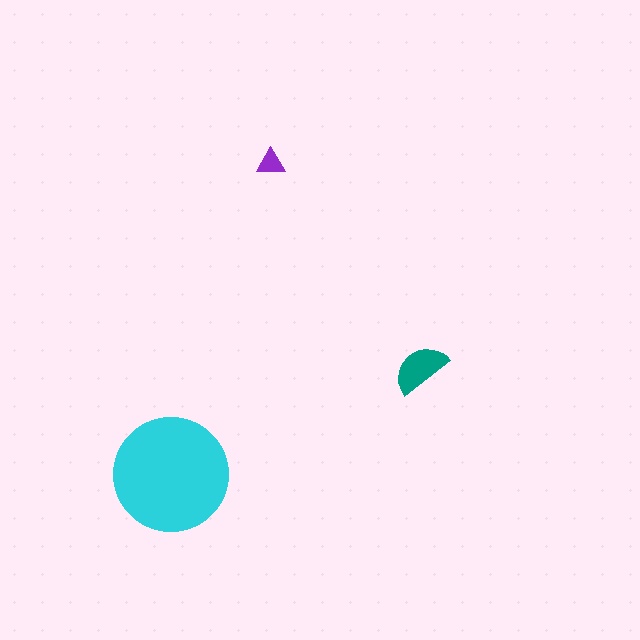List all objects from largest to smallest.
The cyan circle, the teal semicircle, the purple triangle.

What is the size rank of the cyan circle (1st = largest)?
1st.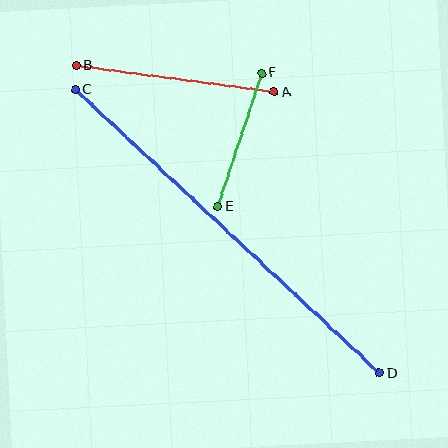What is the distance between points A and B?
The distance is approximately 200 pixels.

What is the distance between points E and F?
The distance is approximately 141 pixels.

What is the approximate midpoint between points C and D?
The midpoint is at approximately (227, 231) pixels.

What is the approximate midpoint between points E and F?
The midpoint is at approximately (240, 140) pixels.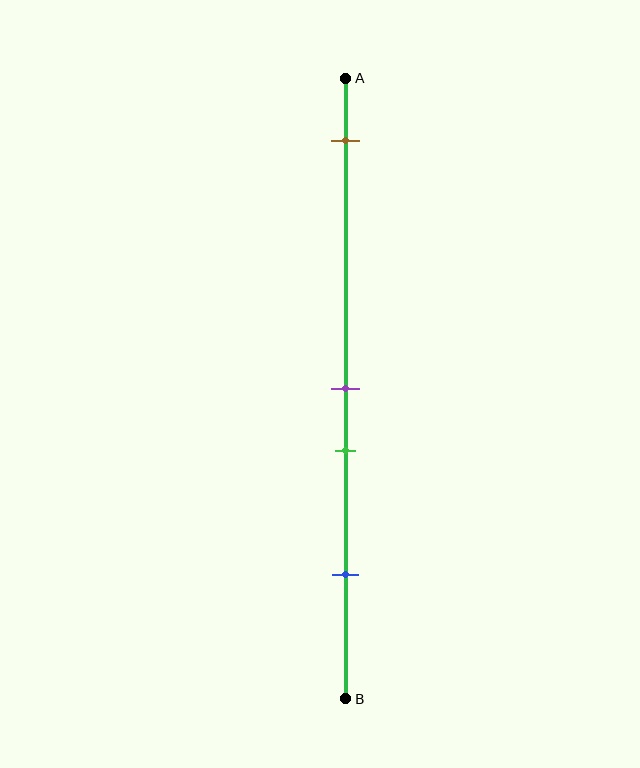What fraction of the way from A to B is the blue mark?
The blue mark is approximately 80% (0.8) of the way from A to B.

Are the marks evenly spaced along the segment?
No, the marks are not evenly spaced.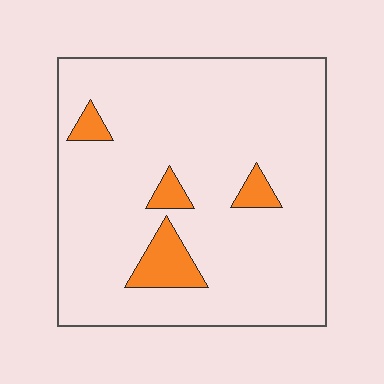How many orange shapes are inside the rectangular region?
4.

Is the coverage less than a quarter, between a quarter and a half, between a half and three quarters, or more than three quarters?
Less than a quarter.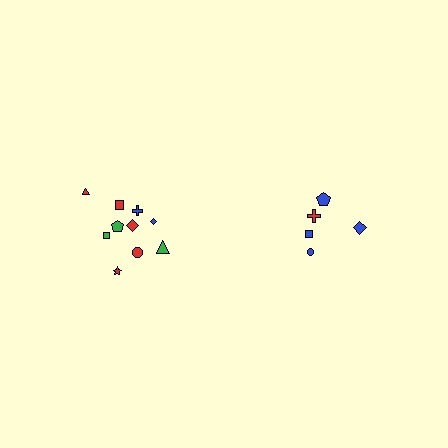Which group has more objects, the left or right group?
The left group.